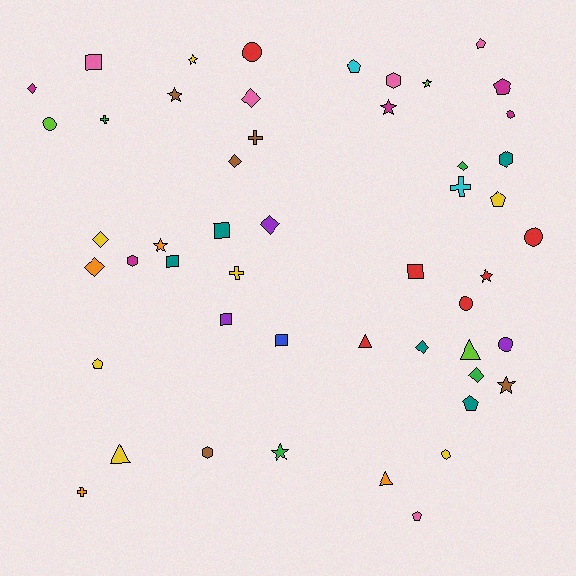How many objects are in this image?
There are 50 objects.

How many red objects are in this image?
There are 6 red objects.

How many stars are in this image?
There are 8 stars.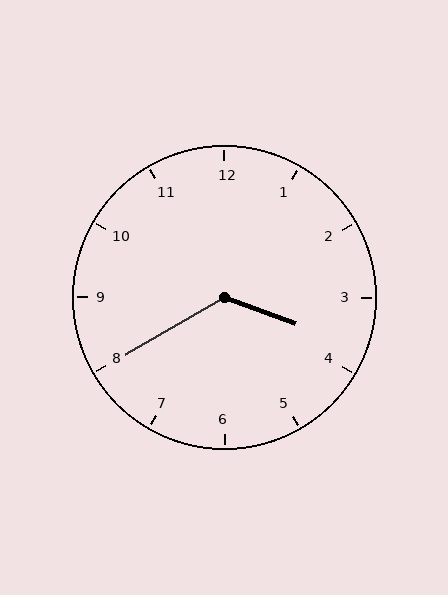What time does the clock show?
3:40.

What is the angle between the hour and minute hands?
Approximately 130 degrees.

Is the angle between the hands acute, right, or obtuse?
It is obtuse.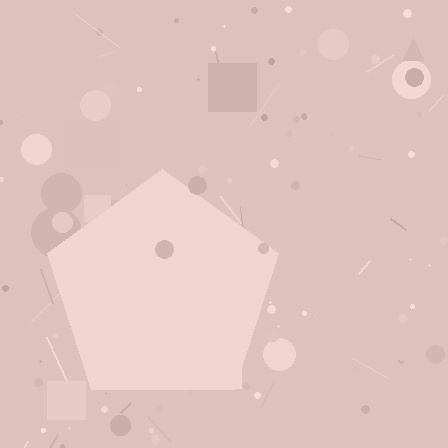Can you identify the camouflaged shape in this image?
The camouflaged shape is a pentagon.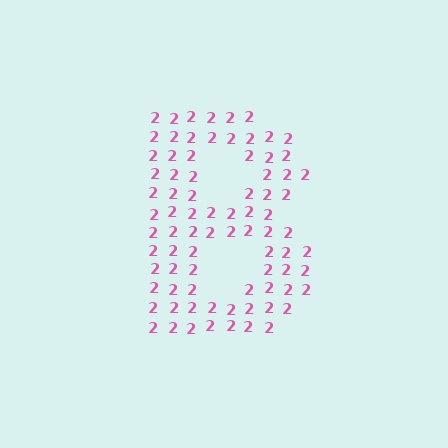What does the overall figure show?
The overall figure shows the letter B.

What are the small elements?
The small elements are digit 2's.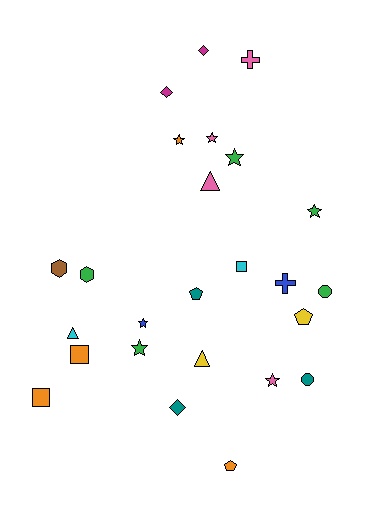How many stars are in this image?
There are 7 stars.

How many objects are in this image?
There are 25 objects.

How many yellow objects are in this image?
There are 2 yellow objects.